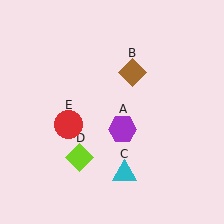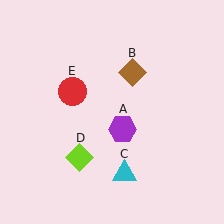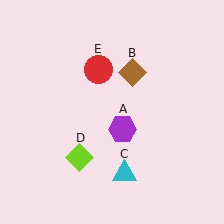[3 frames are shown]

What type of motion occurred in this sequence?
The red circle (object E) rotated clockwise around the center of the scene.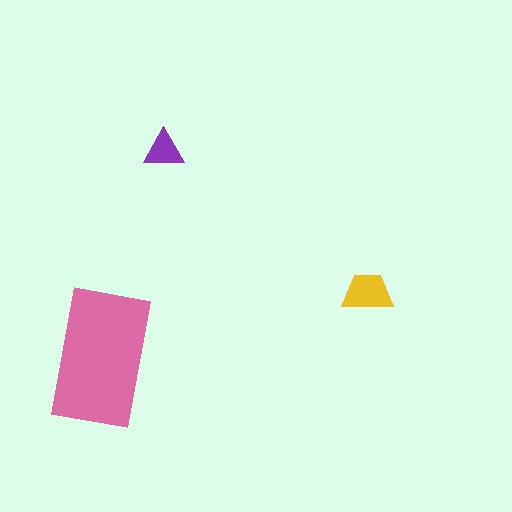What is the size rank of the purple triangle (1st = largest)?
3rd.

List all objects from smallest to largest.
The purple triangle, the yellow trapezoid, the pink rectangle.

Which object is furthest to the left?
The pink rectangle is leftmost.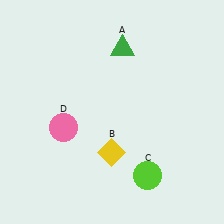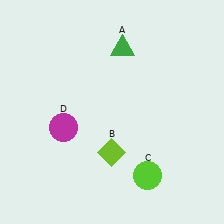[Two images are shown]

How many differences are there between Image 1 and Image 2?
There are 2 differences between the two images.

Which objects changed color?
B changed from yellow to lime. D changed from pink to magenta.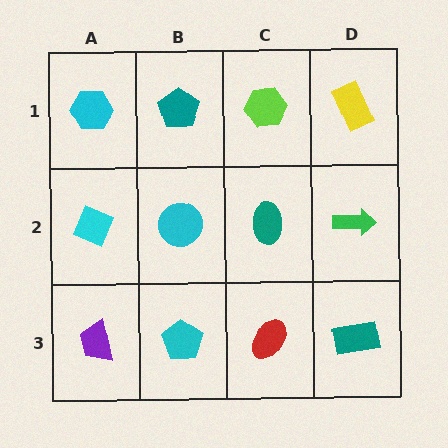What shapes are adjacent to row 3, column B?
A cyan circle (row 2, column B), a purple trapezoid (row 3, column A), a red ellipse (row 3, column C).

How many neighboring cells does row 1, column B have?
3.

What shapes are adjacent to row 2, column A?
A cyan hexagon (row 1, column A), a purple trapezoid (row 3, column A), a cyan circle (row 2, column B).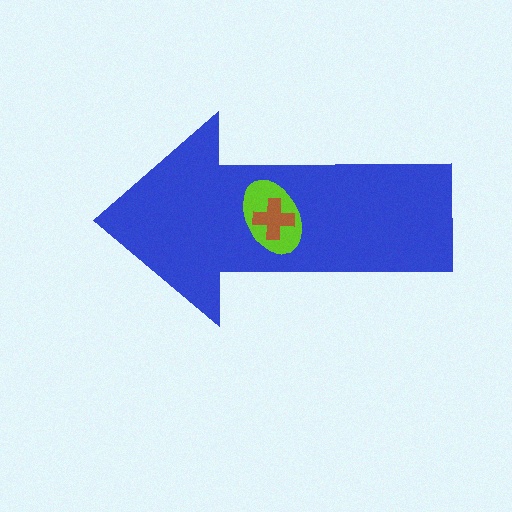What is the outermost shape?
The blue arrow.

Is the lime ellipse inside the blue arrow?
Yes.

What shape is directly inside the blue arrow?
The lime ellipse.